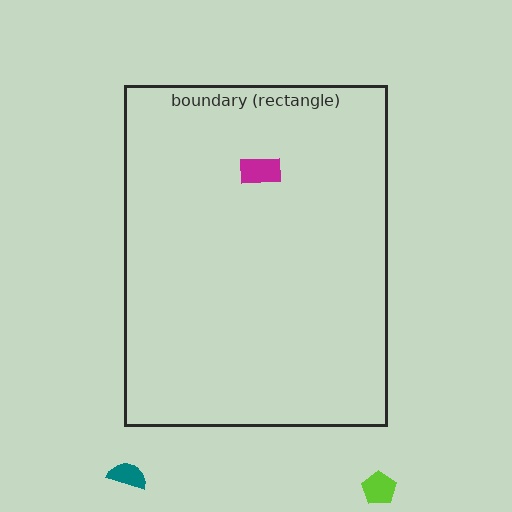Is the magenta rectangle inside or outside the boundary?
Inside.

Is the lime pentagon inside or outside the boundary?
Outside.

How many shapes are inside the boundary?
1 inside, 2 outside.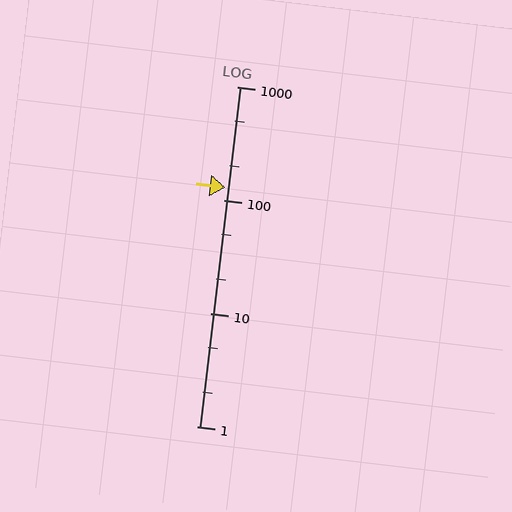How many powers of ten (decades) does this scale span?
The scale spans 3 decades, from 1 to 1000.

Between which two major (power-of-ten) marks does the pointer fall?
The pointer is between 100 and 1000.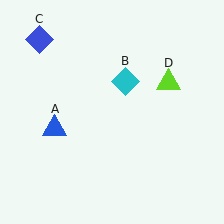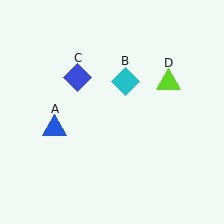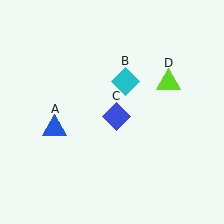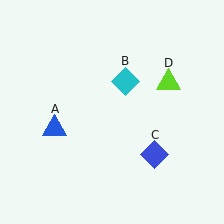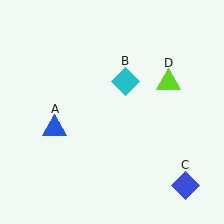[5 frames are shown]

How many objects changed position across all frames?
1 object changed position: blue diamond (object C).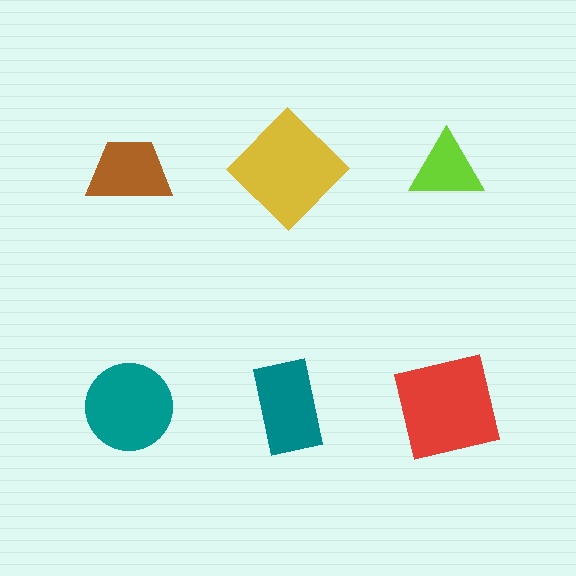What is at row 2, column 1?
A teal circle.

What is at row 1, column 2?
A yellow diamond.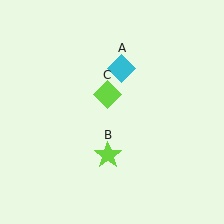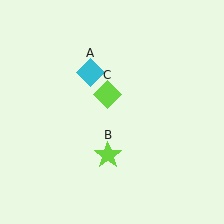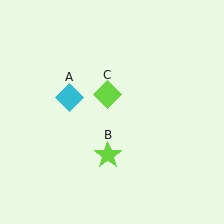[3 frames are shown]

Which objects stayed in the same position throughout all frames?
Lime star (object B) and lime diamond (object C) remained stationary.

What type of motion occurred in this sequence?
The cyan diamond (object A) rotated counterclockwise around the center of the scene.